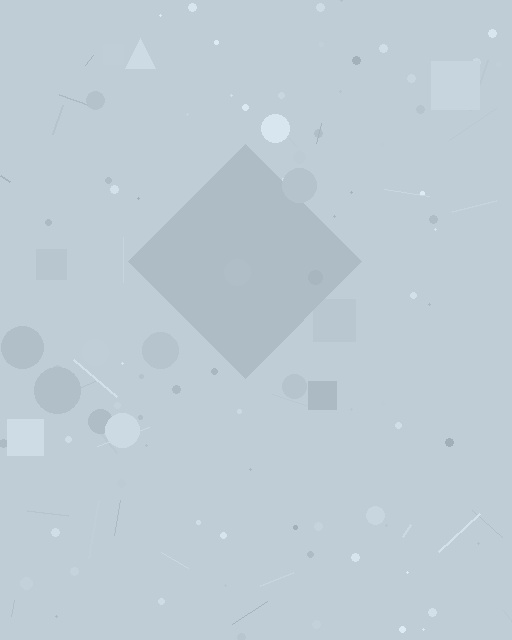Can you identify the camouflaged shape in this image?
The camouflaged shape is a diamond.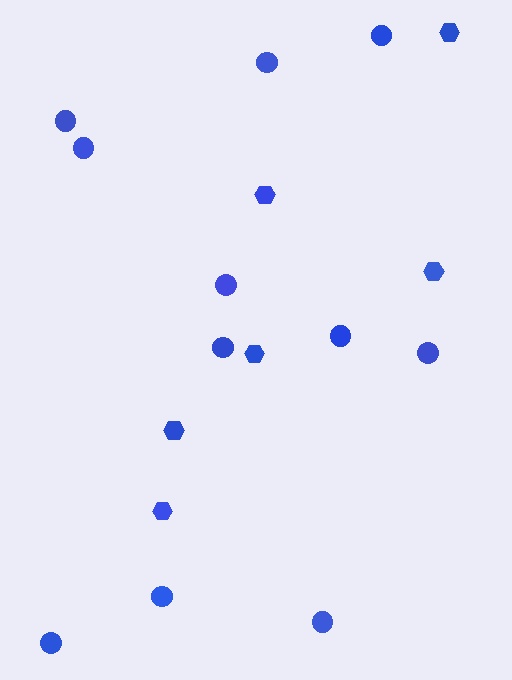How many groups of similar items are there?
There are 2 groups: one group of circles (11) and one group of hexagons (6).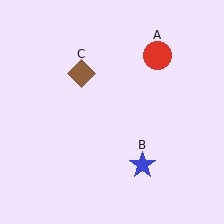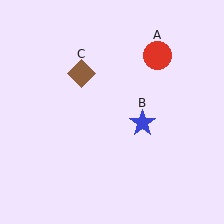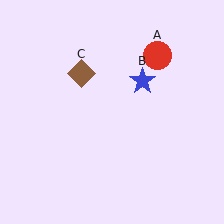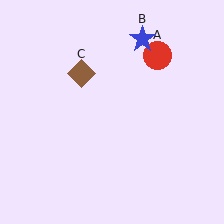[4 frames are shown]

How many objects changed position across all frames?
1 object changed position: blue star (object B).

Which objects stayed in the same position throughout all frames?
Red circle (object A) and brown diamond (object C) remained stationary.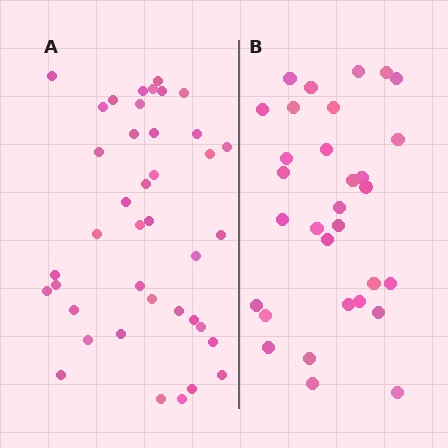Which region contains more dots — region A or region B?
Region A (the left region) has more dots.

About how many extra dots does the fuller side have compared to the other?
Region A has roughly 8 or so more dots than region B.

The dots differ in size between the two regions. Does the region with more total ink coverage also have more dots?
No. Region B has more total ink coverage because its dots are larger, but region A actually contains more individual dots. Total area can be misleading — the number of items is what matters here.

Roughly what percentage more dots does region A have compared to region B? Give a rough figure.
About 30% more.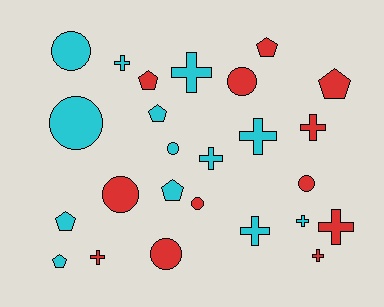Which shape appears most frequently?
Cross, with 10 objects.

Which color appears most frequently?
Cyan, with 13 objects.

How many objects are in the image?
There are 25 objects.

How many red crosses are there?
There are 4 red crosses.